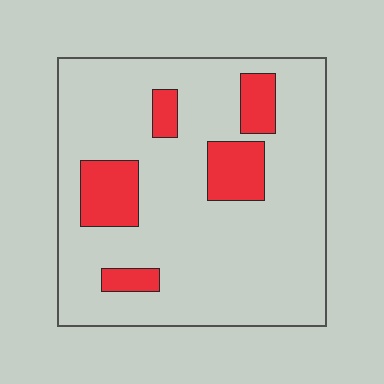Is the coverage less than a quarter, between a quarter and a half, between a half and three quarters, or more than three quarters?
Less than a quarter.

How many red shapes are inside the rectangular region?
5.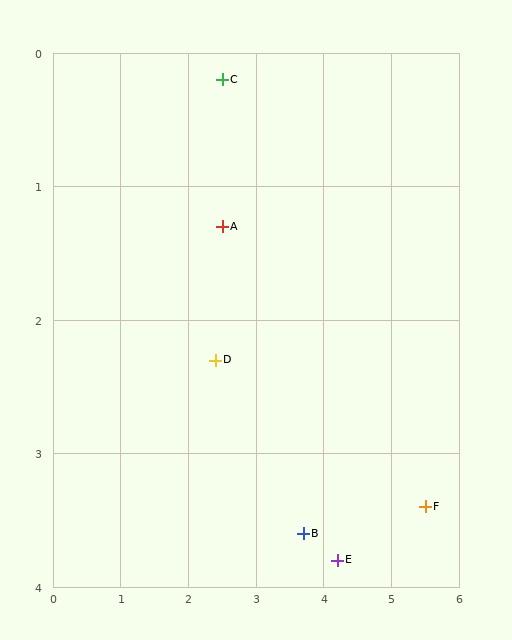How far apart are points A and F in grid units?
Points A and F are about 3.7 grid units apart.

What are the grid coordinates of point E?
Point E is at approximately (4.2, 3.8).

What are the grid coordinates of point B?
Point B is at approximately (3.7, 3.6).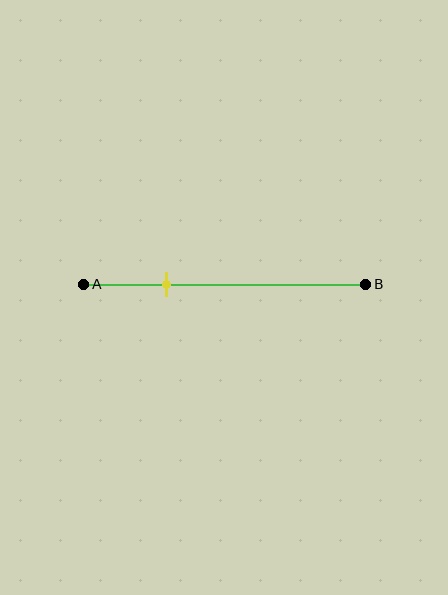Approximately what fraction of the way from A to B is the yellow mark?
The yellow mark is approximately 30% of the way from A to B.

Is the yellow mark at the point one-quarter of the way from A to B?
No, the mark is at about 30% from A, not at the 25% one-quarter point.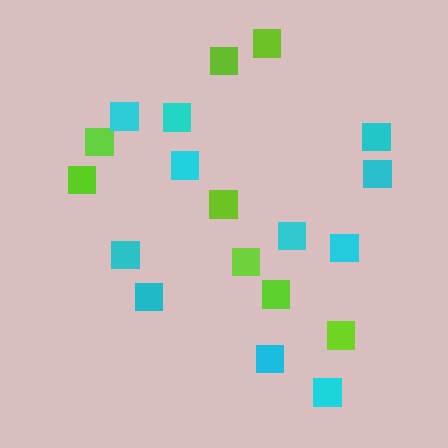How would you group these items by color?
There are 2 groups: one group of lime squares (8) and one group of cyan squares (11).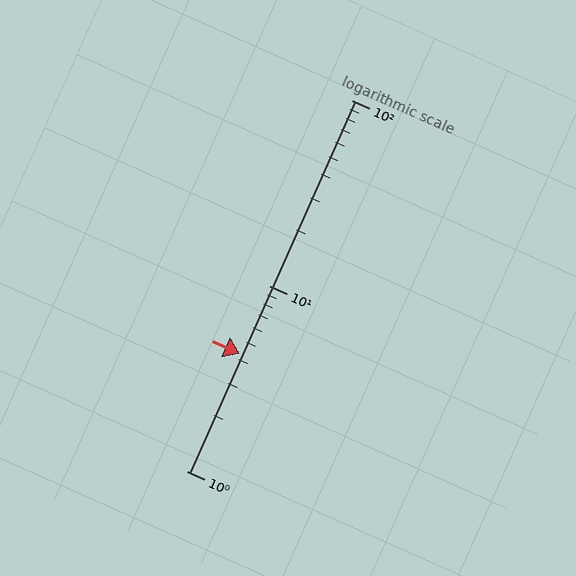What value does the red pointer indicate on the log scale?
The pointer indicates approximately 4.3.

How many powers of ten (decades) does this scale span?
The scale spans 2 decades, from 1 to 100.